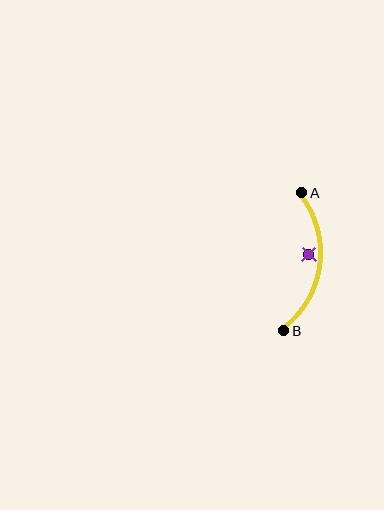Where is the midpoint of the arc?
The arc midpoint is the point on the curve farthest from the straight line joining A and B. It sits to the right of that line.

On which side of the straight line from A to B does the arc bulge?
The arc bulges to the right of the straight line connecting A and B.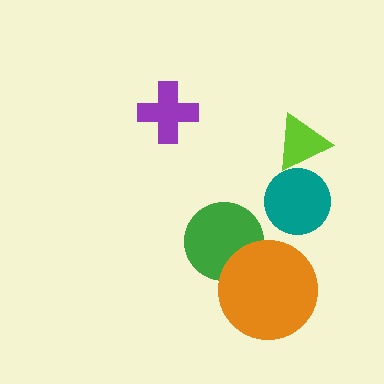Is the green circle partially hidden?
Yes, it is partially covered by another shape.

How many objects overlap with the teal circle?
1 object overlaps with the teal circle.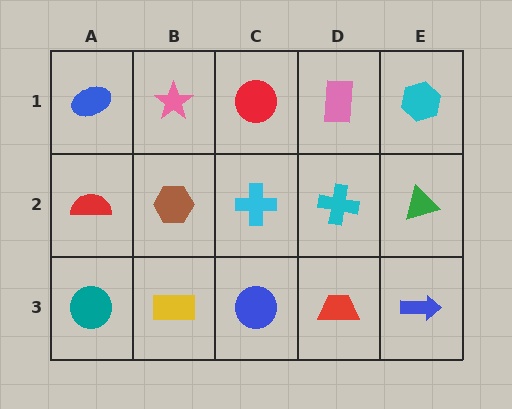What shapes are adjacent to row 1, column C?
A cyan cross (row 2, column C), a pink star (row 1, column B), a pink rectangle (row 1, column D).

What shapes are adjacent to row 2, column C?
A red circle (row 1, column C), a blue circle (row 3, column C), a brown hexagon (row 2, column B), a cyan cross (row 2, column D).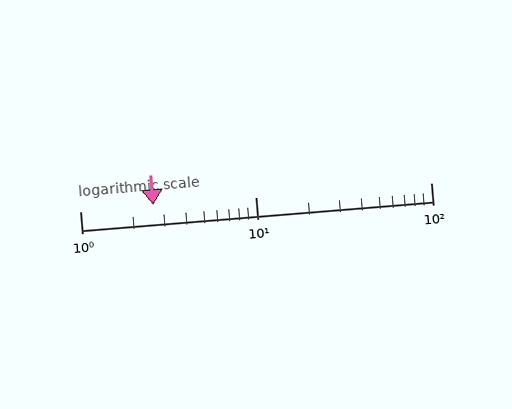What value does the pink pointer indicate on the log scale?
The pointer indicates approximately 2.6.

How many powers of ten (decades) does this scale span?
The scale spans 2 decades, from 1 to 100.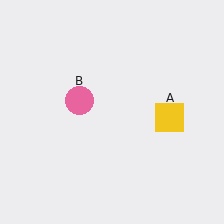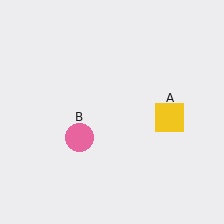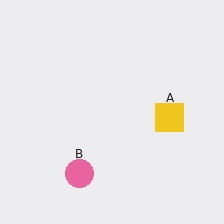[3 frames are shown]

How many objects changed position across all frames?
1 object changed position: pink circle (object B).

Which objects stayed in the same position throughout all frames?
Yellow square (object A) remained stationary.